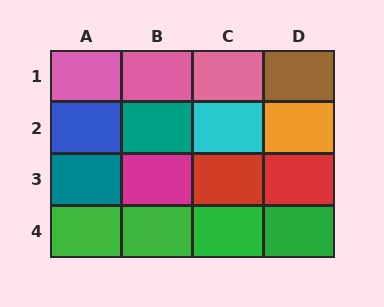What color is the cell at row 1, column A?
Pink.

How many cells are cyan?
1 cell is cyan.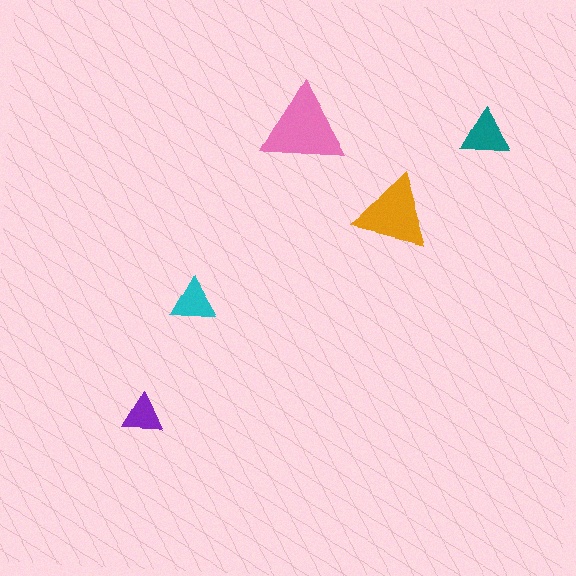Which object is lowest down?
The purple triangle is bottommost.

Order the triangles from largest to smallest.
the pink one, the orange one, the teal one, the cyan one, the purple one.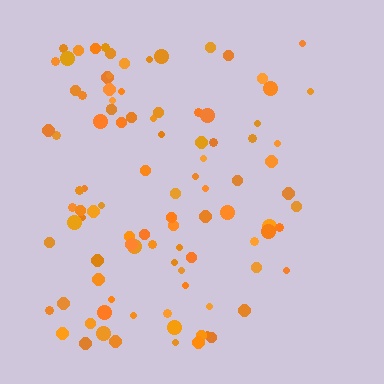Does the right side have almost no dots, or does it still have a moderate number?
Still a moderate number, just noticeably fewer than the left.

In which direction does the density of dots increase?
From right to left, with the left side densest.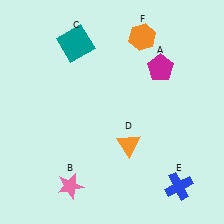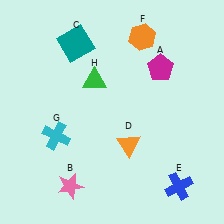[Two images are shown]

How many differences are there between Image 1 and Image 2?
There are 2 differences between the two images.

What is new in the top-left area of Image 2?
A green triangle (H) was added in the top-left area of Image 2.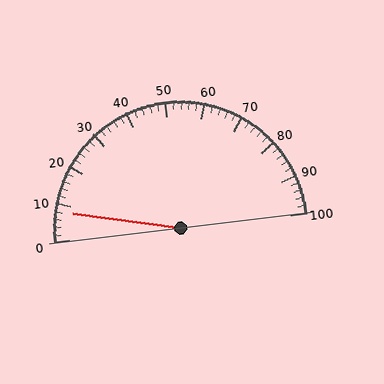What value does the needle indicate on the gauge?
The needle indicates approximately 8.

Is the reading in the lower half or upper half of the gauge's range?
The reading is in the lower half of the range (0 to 100).